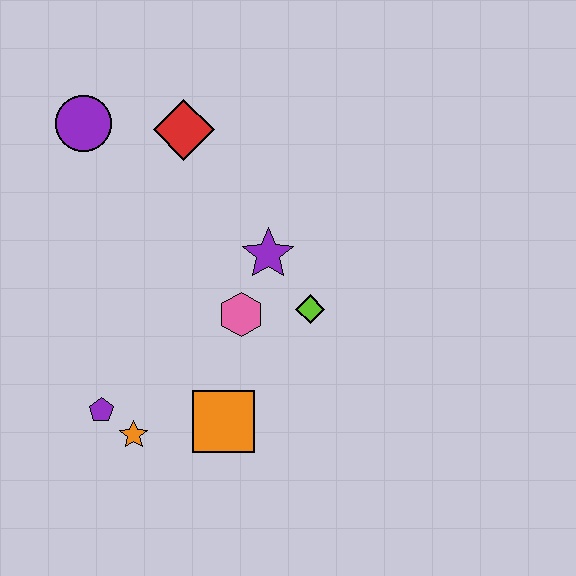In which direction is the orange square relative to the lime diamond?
The orange square is below the lime diamond.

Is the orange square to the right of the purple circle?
Yes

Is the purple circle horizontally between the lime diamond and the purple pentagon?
No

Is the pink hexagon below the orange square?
No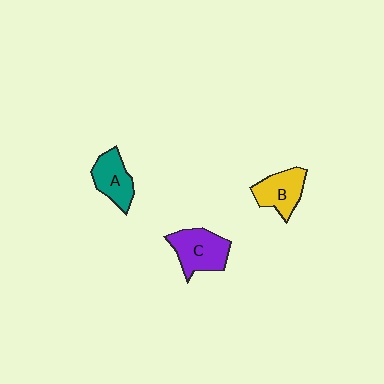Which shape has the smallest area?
Shape A (teal).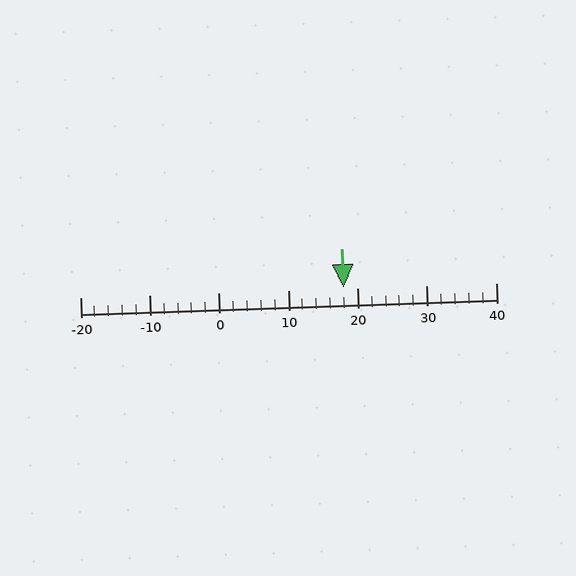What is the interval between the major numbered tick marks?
The major tick marks are spaced 10 units apart.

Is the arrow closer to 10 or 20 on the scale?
The arrow is closer to 20.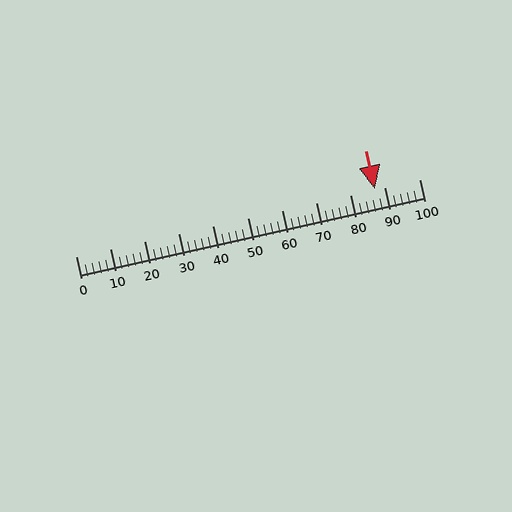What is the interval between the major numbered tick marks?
The major tick marks are spaced 10 units apart.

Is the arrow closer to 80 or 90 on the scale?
The arrow is closer to 90.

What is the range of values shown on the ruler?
The ruler shows values from 0 to 100.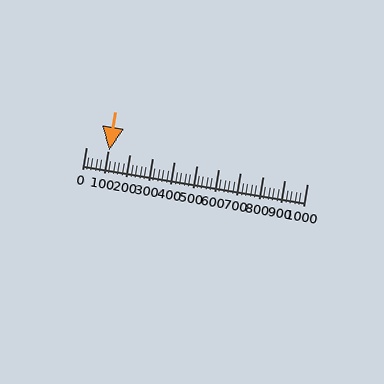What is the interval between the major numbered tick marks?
The major tick marks are spaced 100 units apart.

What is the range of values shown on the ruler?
The ruler shows values from 0 to 1000.